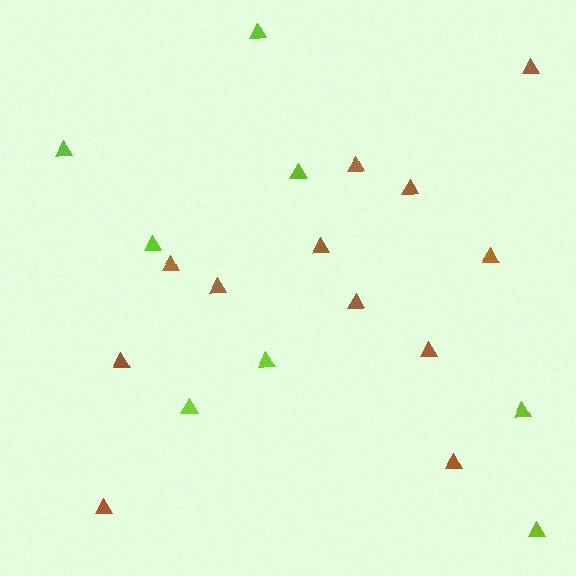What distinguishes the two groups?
There are 2 groups: one group of lime triangles (8) and one group of brown triangles (12).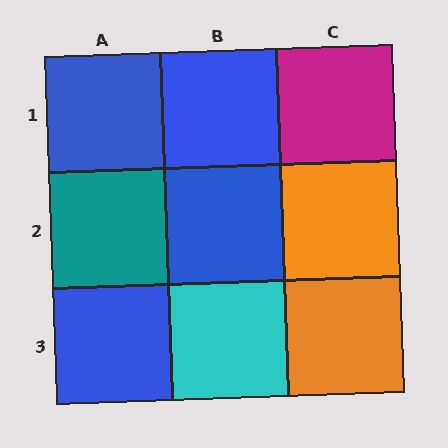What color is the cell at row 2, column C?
Orange.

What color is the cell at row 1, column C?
Magenta.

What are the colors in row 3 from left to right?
Blue, cyan, orange.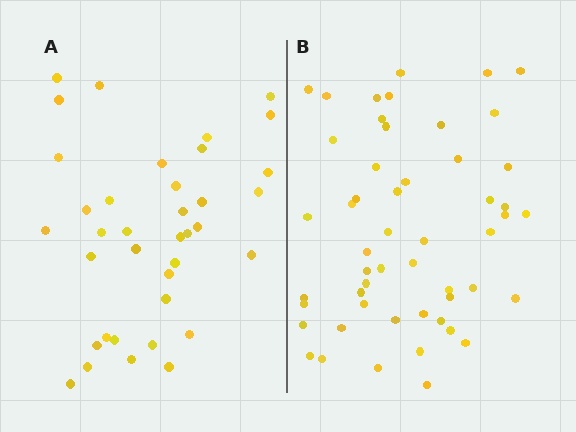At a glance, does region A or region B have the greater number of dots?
Region B (the right region) has more dots.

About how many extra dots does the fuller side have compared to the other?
Region B has approximately 15 more dots than region A.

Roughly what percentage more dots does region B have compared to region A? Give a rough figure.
About 40% more.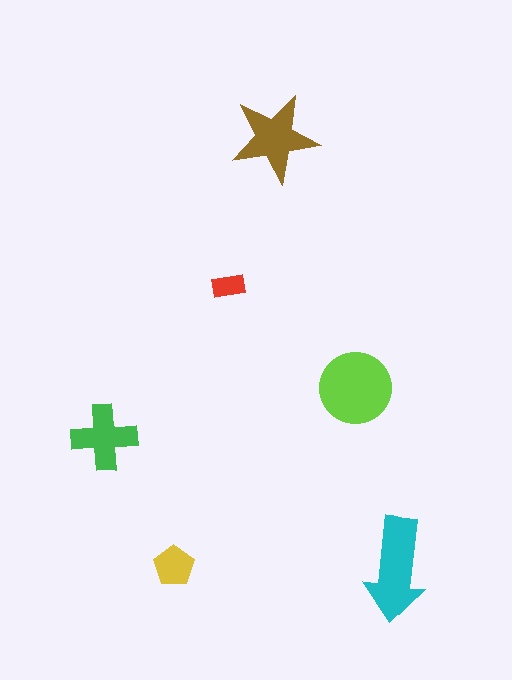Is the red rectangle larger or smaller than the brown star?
Smaller.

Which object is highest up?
The brown star is topmost.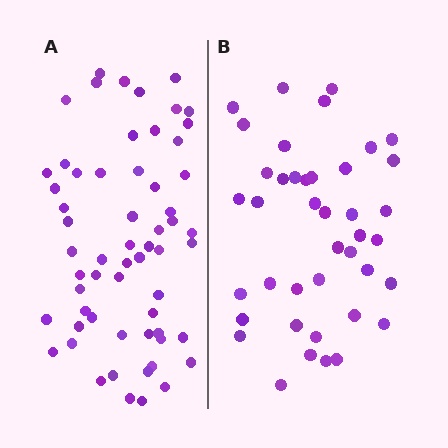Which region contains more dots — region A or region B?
Region A (the left region) has more dots.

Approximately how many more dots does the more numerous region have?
Region A has approximately 20 more dots than region B.